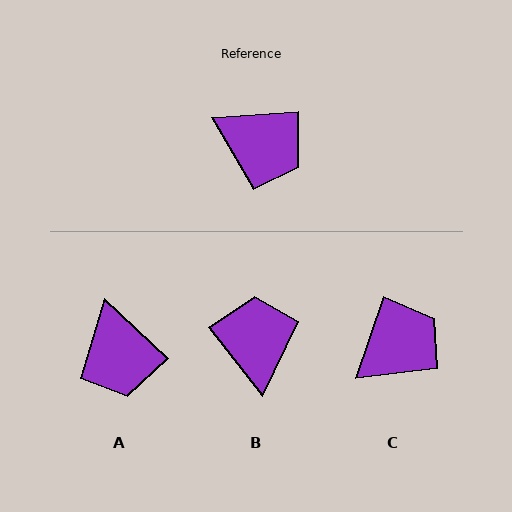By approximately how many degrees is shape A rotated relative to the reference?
Approximately 47 degrees clockwise.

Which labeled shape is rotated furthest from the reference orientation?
B, about 124 degrees away.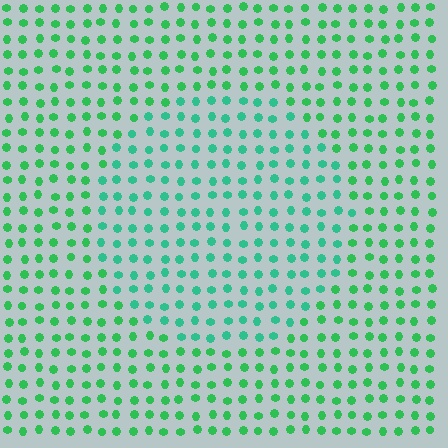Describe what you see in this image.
The image is filled with small green elements in a uniform arrangement. A circle-shaped region is visible where the elements are tinted to a slightly different hue, forming a subtle color boundary.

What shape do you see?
I see a circle.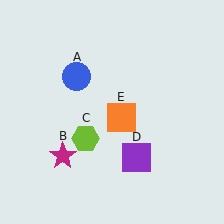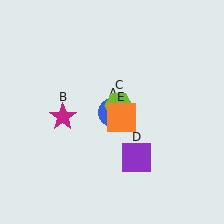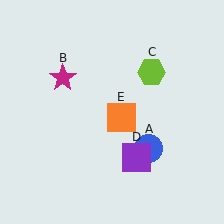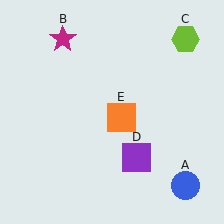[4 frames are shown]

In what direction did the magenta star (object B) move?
The magenta star (object B) moved up.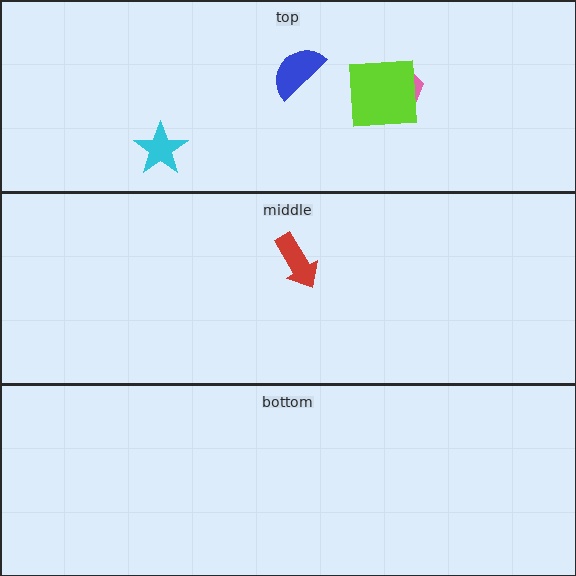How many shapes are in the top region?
4.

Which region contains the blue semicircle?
The top region.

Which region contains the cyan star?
The top region.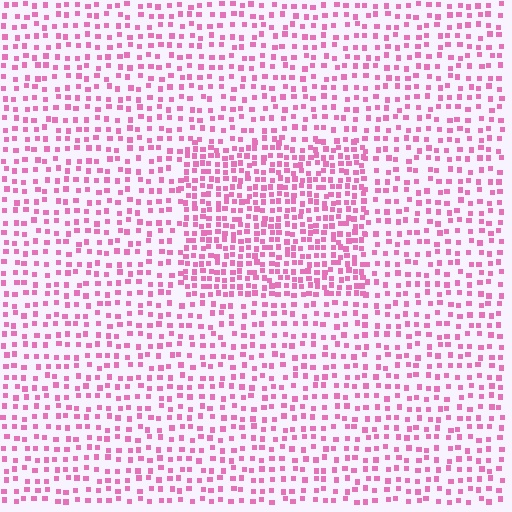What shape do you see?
I see a rectangle.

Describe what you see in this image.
The image contains small pink elements arranged at two different densities. A rectangle-shaped region is visible where the elements are more densely packed than the surrounding area.